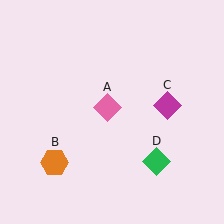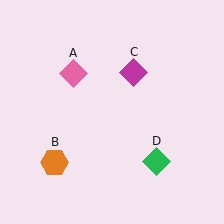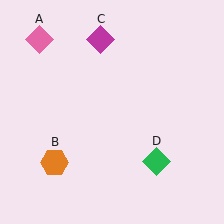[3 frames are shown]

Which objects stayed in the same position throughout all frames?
Orange hexagon (object B) and green diamond (object D) remained stationary.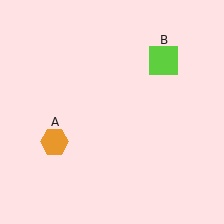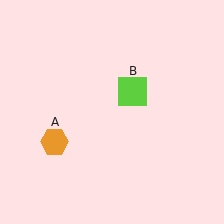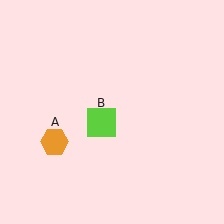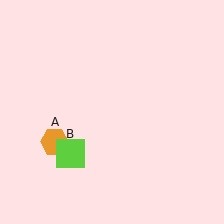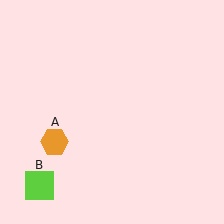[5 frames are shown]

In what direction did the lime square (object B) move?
The lime square (object B) moved down and to the left.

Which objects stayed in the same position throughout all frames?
Orange hexagon (object A) remained stationary.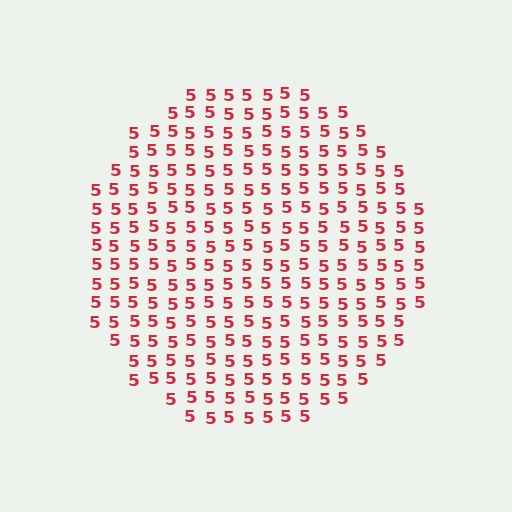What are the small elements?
The small elements are digit 5's.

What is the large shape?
The large shape is a circle.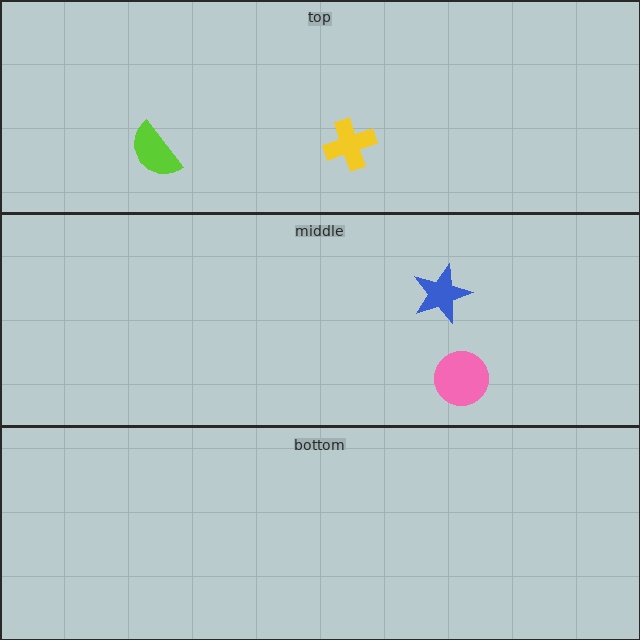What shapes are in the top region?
The yellow cross, the lime semicircle.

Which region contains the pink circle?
The middle region.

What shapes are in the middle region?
The pink circle, the blue star.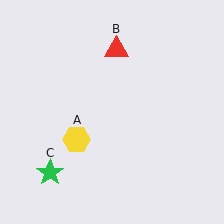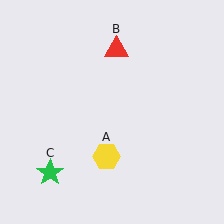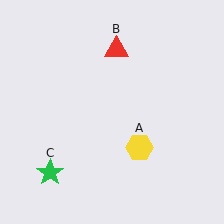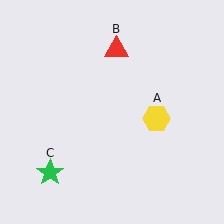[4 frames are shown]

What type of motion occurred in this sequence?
The yellow hexagon (object A) rotated counterclockwise around the center of the scene.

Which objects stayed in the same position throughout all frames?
Red triangle (object B) and green star (object C) remained stationary.